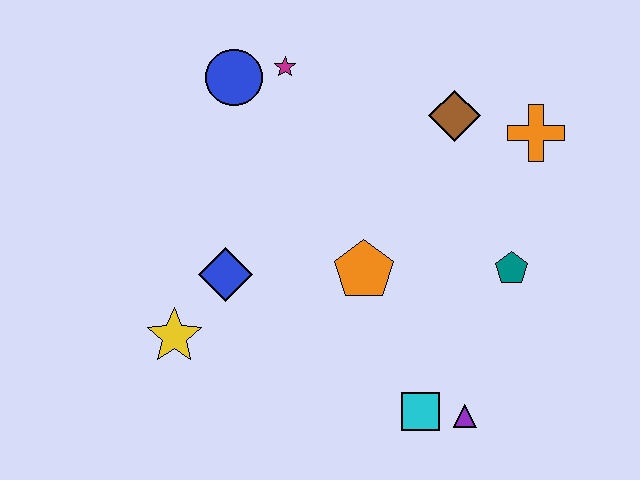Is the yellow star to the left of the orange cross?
Yes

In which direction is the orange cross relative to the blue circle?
The orange cross is to the right of the blue circle.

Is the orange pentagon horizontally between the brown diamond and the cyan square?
No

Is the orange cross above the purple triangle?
Yes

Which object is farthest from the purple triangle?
The blue circle is farthest from the purple triangle.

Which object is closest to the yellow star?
The blue diamond is closest to the yellow star.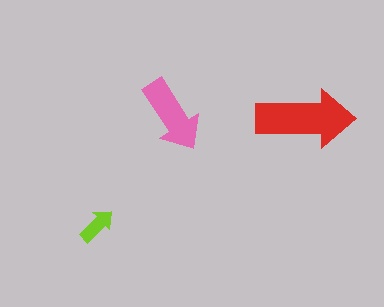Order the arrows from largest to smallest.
the red one, the pink one, the lime one.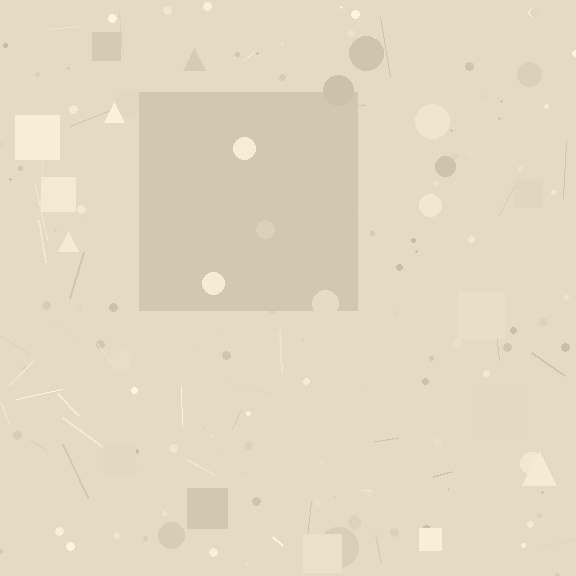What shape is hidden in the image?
A square is hidden in the image.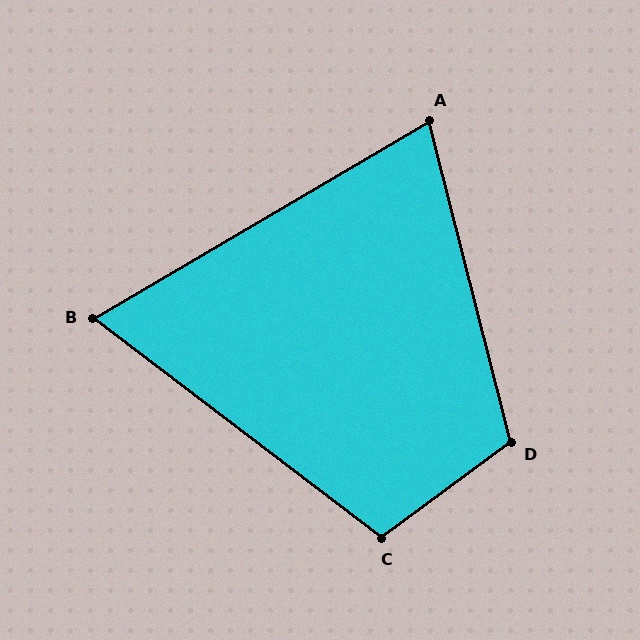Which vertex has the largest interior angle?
D, at approximately 112 degrees.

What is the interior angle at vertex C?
Approximately 106 degrees (obtuse).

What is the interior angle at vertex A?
Approximately 74 degrees (acute).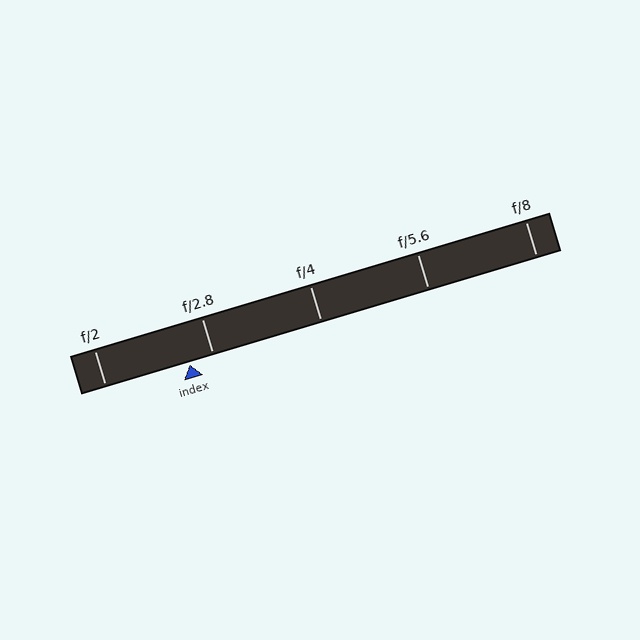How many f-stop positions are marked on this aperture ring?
There are 5 f-stop positions marked.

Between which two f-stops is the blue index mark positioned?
The index mark is between f/2 and f/2.8.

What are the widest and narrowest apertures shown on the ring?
The widest aperture shown is f/2 and the narrowest is f/8.